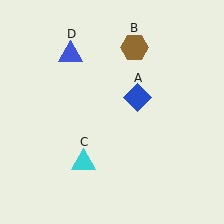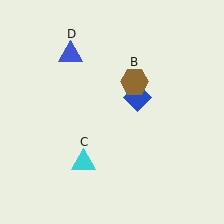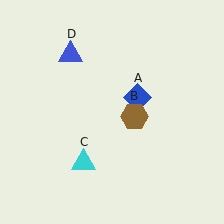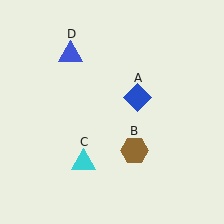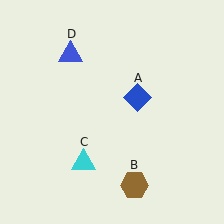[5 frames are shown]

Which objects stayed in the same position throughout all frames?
Blue diamond (object A) and cyan triangle (object C) and blue triangle (object D) remained stationary.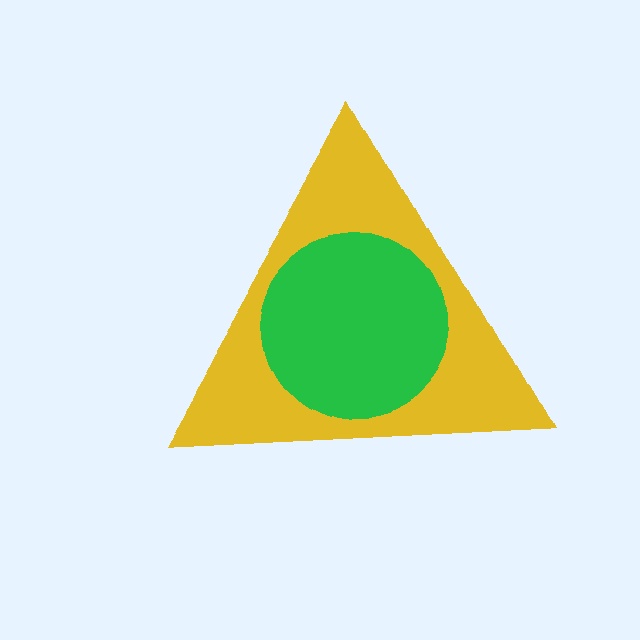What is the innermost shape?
The green circle.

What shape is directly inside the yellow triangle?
The green circle.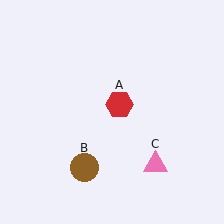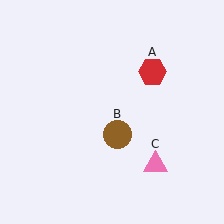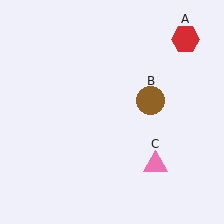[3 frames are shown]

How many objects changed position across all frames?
2 objects changed position: red hexagon (object A), brown circle (object B).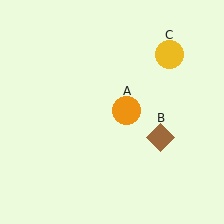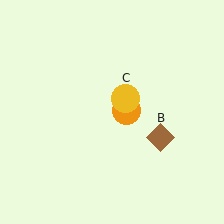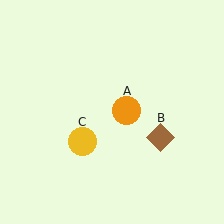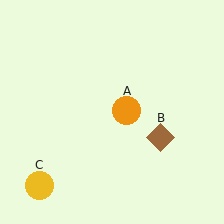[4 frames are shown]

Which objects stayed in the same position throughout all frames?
Orange circle (object A) and brown diamond (object B) remained stationary.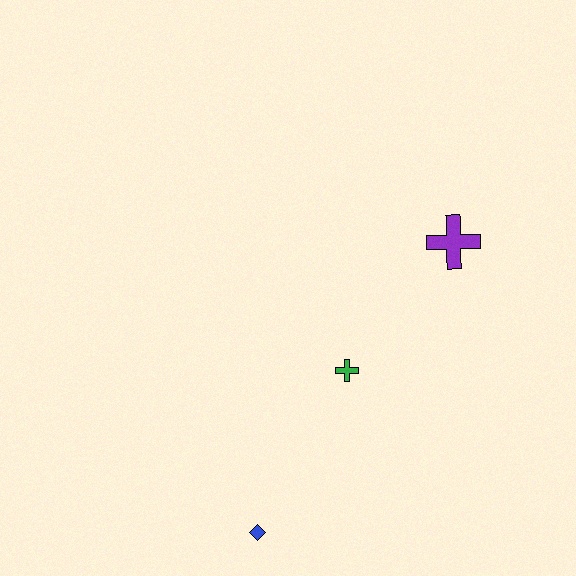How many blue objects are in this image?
There is 1 blue object.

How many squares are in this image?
There are no squares.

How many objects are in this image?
There are 3 objects.